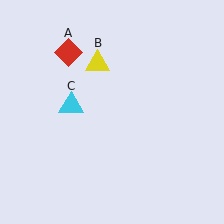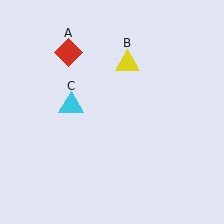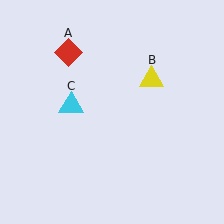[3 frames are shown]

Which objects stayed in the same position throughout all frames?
Red diamond (object A) and cyan triangle (object C) remained stationary.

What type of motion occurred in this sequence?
The yellow triangle (object B) rotated clockwise around the center of the scene.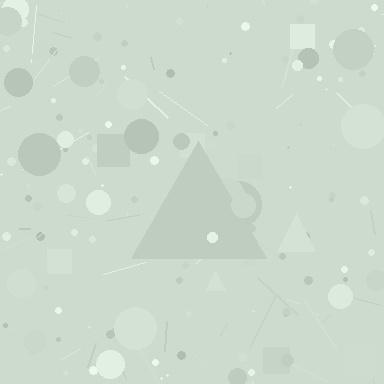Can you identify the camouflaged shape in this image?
The camouflaged shape is a triangle.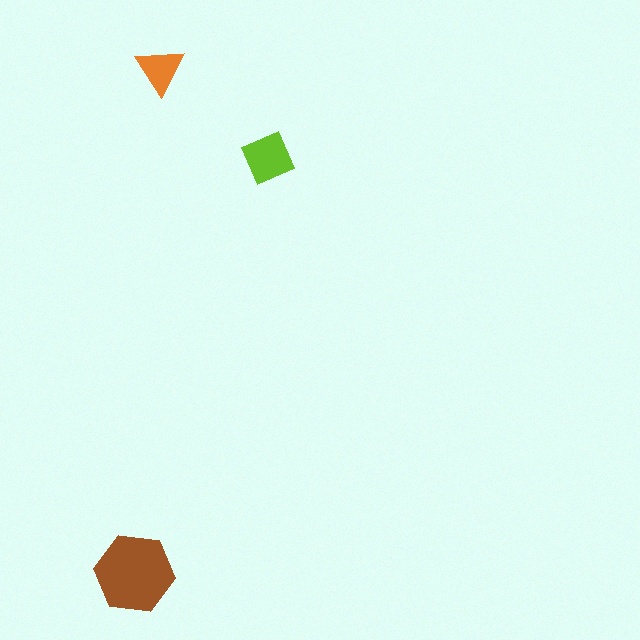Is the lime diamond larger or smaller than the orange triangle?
Larger.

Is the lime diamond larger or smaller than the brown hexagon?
Smaller.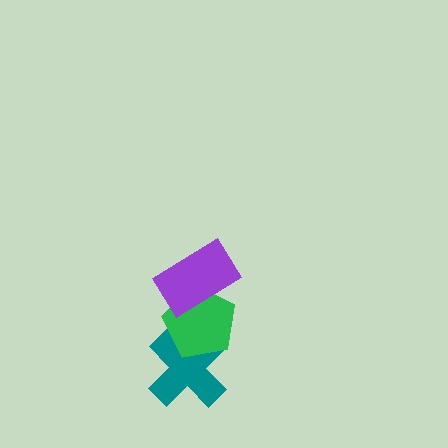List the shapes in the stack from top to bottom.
From top to bottom: the purple rectangle, the green pentagon, the teal cross.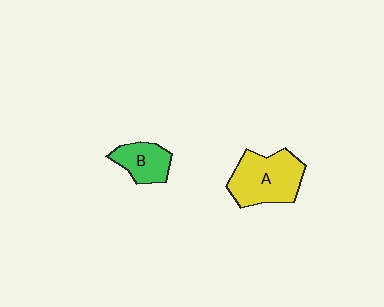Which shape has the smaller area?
Shape B (green).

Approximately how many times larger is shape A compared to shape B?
Approximately 1.8 times.